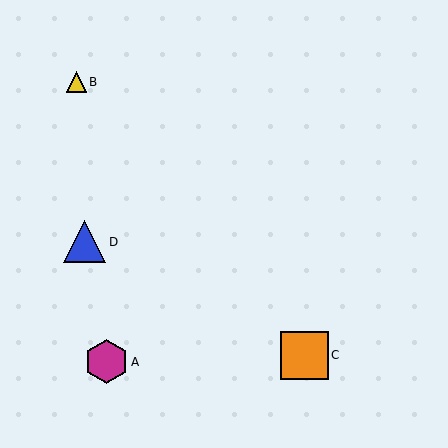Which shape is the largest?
The orange square (labeled C) is the largest.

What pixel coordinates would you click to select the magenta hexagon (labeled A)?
Click at (106, 362) to select the magenta hexagon A.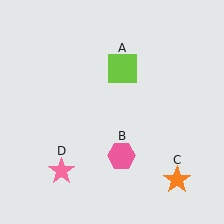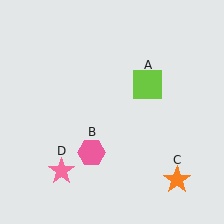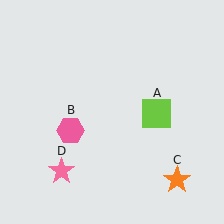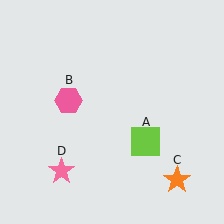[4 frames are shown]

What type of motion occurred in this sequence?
The lime square (object A), pink hexagon (object B) rotated clockwise around the center of the scene.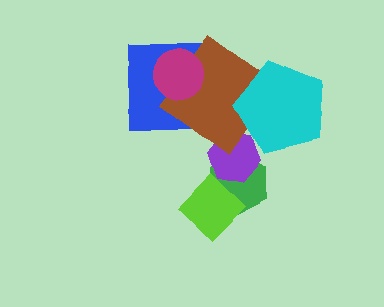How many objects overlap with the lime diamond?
1 object overlaps with the lime diamond.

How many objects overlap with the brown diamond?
3 objects overlap with the brown diamond.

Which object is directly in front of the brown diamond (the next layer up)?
The magenta circle is directly in front of the brown diamond.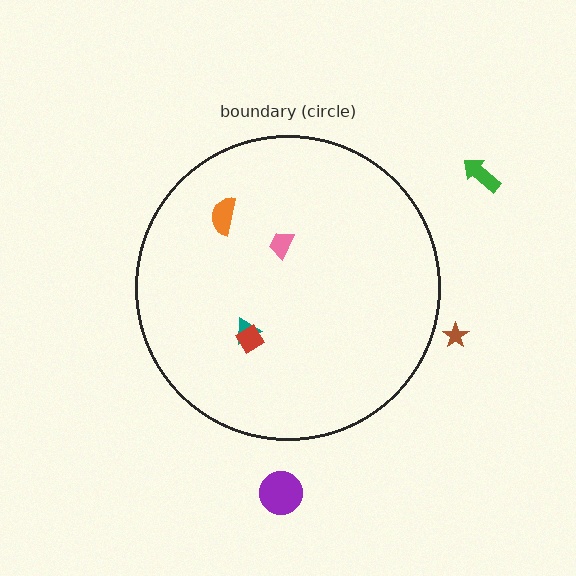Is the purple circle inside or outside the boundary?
Outside.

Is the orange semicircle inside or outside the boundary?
Inside.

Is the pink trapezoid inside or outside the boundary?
Inside.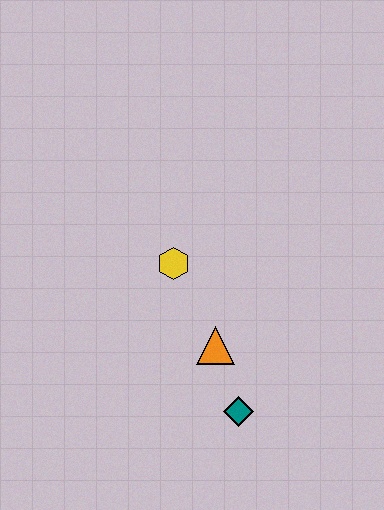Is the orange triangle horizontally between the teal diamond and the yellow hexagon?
Yes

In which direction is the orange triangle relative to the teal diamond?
The orange triangle is above the teal diamond.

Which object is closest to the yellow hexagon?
The orange triangle is closest to the yellow hexagon.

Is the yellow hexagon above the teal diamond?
Yes